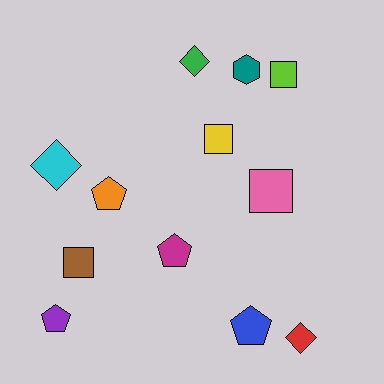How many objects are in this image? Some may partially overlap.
There are 12 objects.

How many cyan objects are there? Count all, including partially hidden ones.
There is 1 cyan object.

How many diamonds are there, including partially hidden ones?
There are 3 diamonds.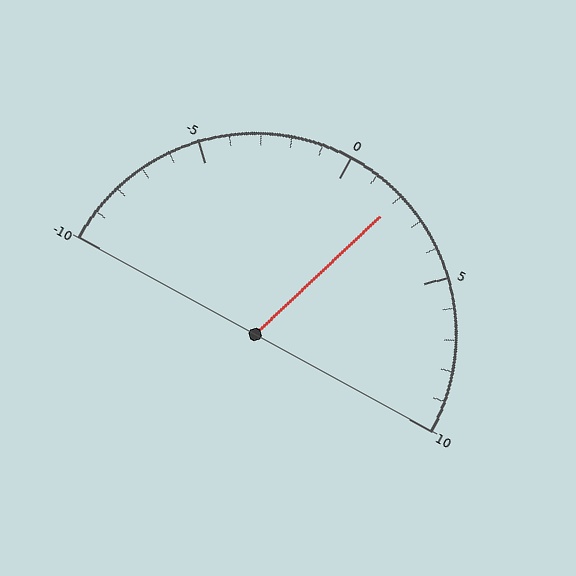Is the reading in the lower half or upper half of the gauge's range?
The reading is in the upper half of the range (-10 to 10).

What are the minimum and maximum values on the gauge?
The gauge ranges from -10 to 10.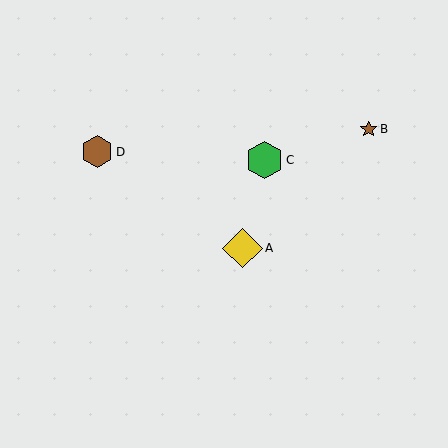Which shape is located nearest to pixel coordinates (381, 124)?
The brown star (labeled B) at (369, 129) is nearest to that location.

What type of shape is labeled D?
Shape D is a brown hexagon.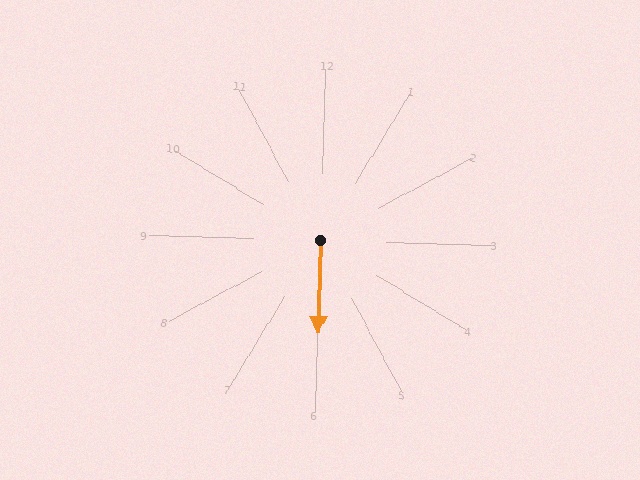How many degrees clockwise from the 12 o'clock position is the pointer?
Approximately 180 degrees.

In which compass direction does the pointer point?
South.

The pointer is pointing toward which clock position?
Roughly 6 o'clock.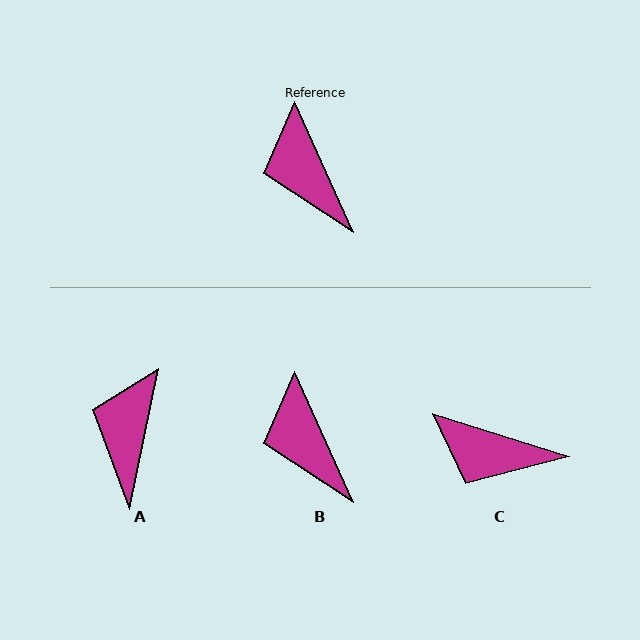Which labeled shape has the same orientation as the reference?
B.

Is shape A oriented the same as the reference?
No, it is off by about 36 degrees.